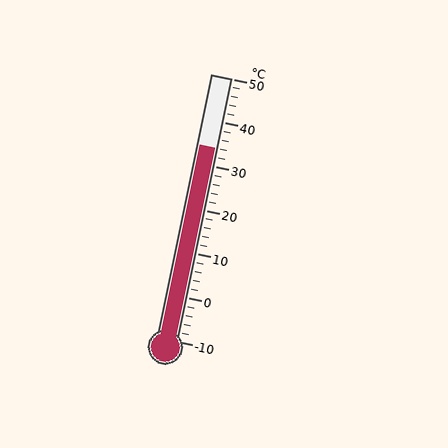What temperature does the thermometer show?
The thermometer shows approximately 34°C.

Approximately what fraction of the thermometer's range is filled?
The thermometer is filled to approximately 75% of its range.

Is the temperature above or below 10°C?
The temperature is above 10°C.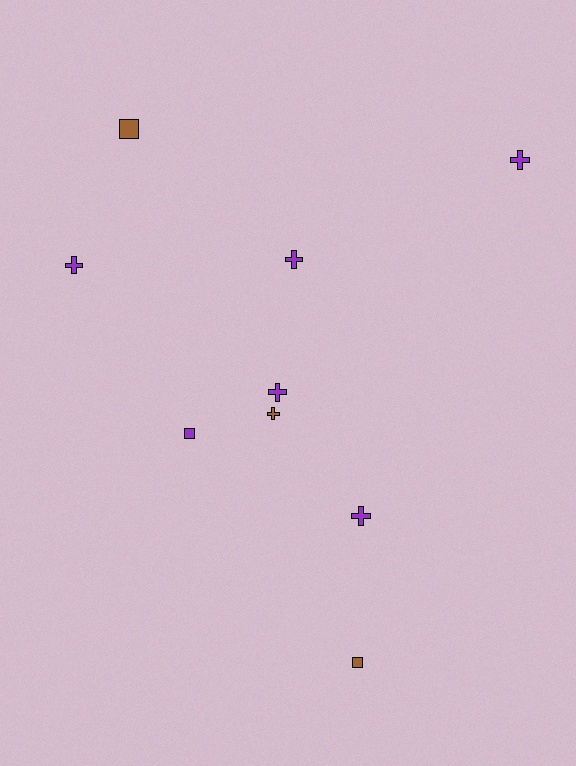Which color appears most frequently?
Purple, with 6 objects.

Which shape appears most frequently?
Cross, with 6 objects.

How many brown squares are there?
There are 2 brown squares.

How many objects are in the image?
There are 9 objects.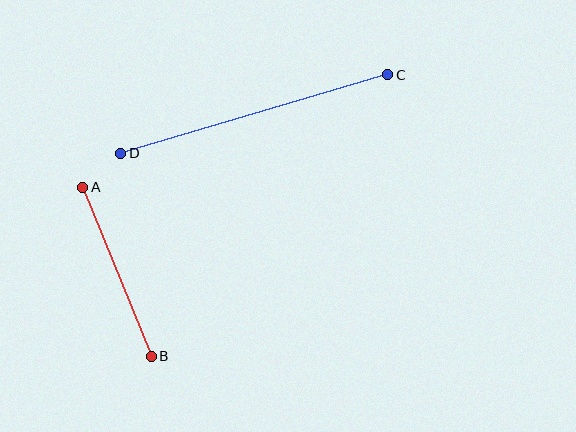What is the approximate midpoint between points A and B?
The midpoint is at approximately (117, 272) pixels.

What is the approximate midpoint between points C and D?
The midpoint is at approximately (254, 114) pixels.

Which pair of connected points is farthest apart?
Points C and D are farthest apart.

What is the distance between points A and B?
The distance is approximately 182 pixels.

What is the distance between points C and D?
The distance is approximately 278 pixels.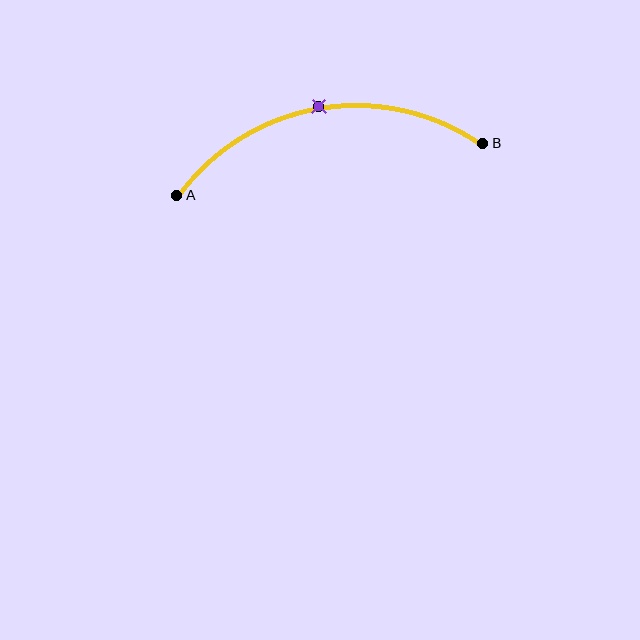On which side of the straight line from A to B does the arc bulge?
The arc bulges above the straight line connecting A and B.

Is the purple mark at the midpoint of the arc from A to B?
Yes. The purple mark lies on the arc at equal arc-length from both A and B — it is the arc midpoint.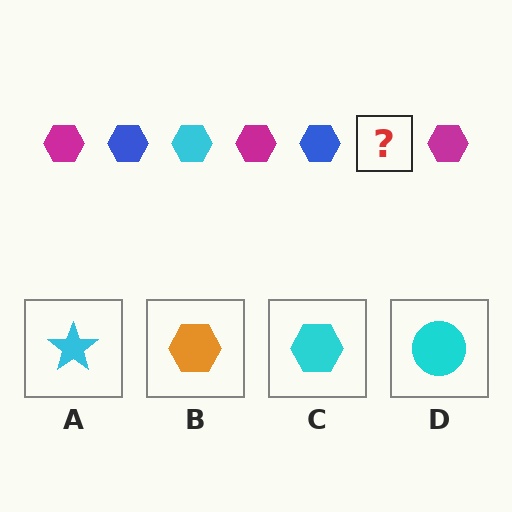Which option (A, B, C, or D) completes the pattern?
C.